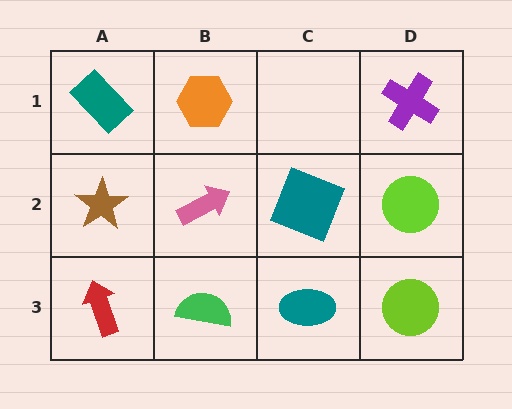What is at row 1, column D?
A purple cross.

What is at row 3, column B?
A green semicircle.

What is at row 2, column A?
A brown star.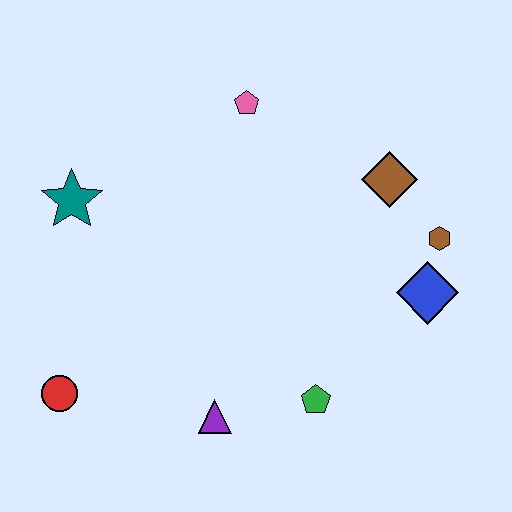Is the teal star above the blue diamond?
Yes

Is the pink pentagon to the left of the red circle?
No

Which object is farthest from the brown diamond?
The red circle is farthest from the brown diamond.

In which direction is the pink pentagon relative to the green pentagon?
The pink pentagon is above the green pentagon.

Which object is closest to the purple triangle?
The green pentagon is closest to the purple triangle.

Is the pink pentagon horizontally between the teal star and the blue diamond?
Yes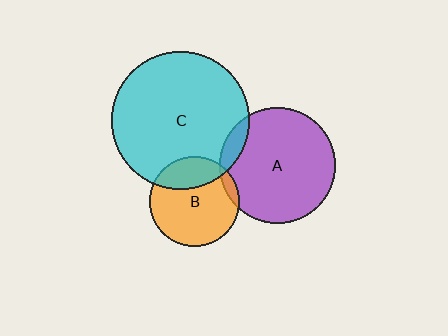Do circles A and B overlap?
Yes.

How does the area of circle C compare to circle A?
Approximately 1.4 times.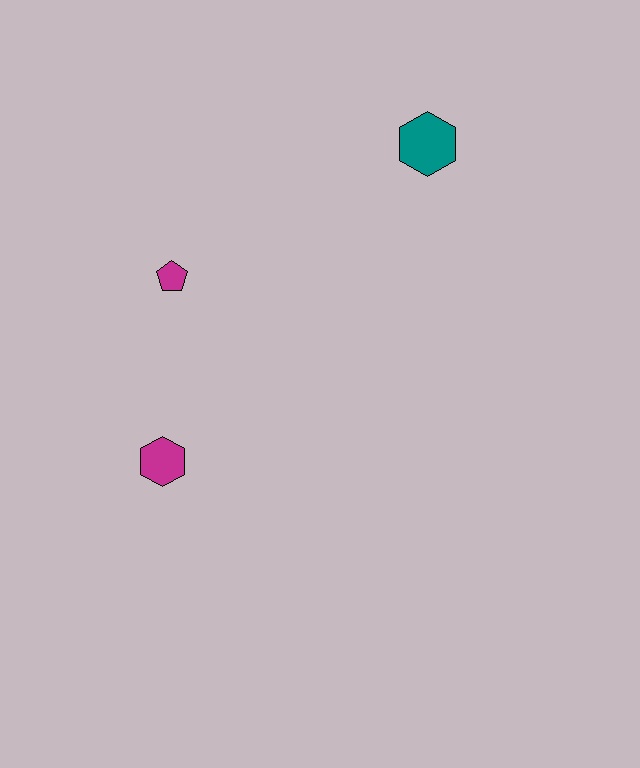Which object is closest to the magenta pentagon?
The magenta hexagon is closest to the magenta pentagon.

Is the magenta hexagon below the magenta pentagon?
Yes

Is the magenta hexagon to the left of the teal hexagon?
Yes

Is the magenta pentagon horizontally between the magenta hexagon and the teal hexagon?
Yes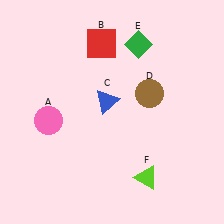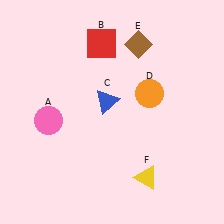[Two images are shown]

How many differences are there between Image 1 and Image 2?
There are 3 differences between the two images.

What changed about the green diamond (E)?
In Image 1, E is green. In Image 2, it changed to brown.